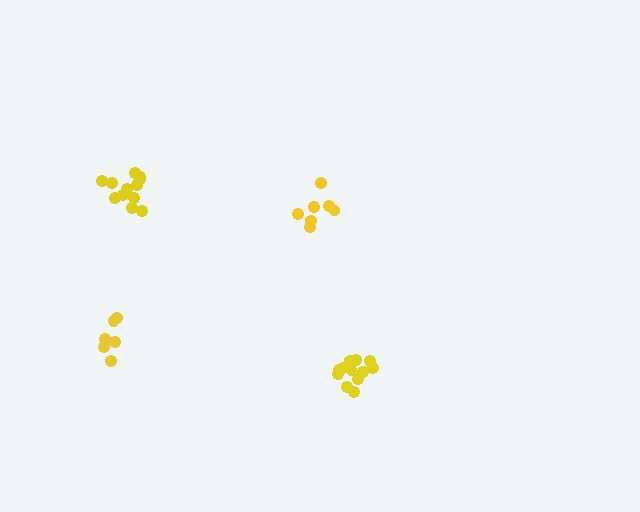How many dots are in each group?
Group 1: 7 dots, Group 2: 7 dots, Group 3: 12 dots, Group 4: 12 dots (38 total).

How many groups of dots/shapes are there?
There are 4 groups.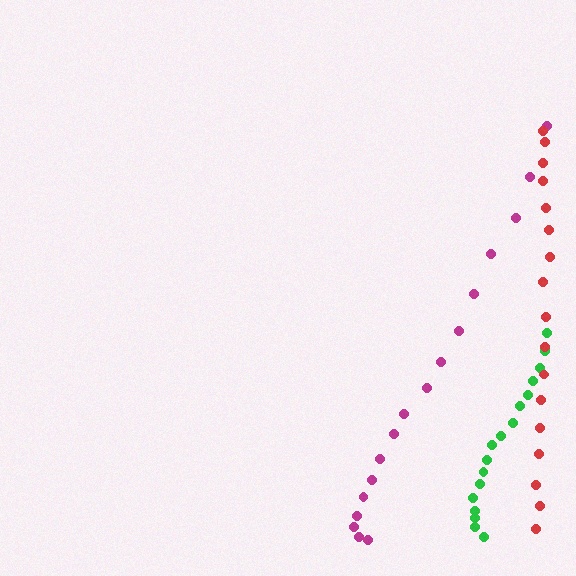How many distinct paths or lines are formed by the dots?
There are 3 distinct paths.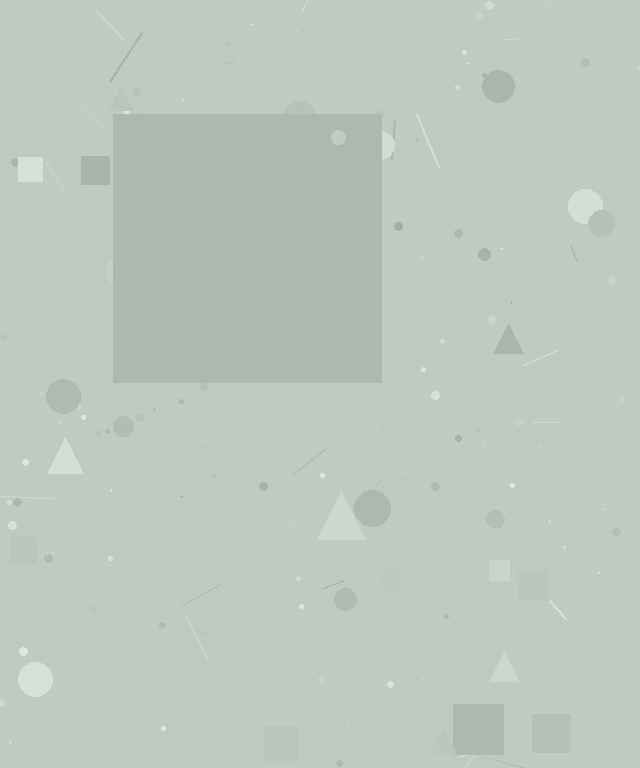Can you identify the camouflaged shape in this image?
The camouflaged shape is a square.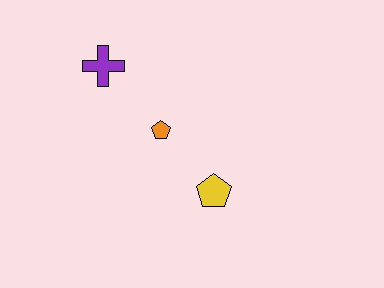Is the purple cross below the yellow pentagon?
No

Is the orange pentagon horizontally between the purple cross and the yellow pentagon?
Yes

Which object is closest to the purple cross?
The orange pentagon is closest to the purple cross.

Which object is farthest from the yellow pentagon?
The purple cross is farthest from the yellow pentagon.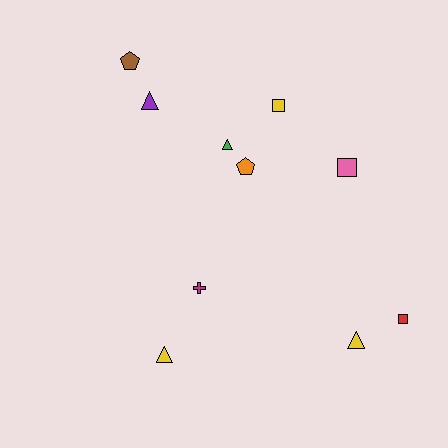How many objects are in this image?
There are 10 objects.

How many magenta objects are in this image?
There is 1 magenta object.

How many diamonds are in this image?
There are no diamonds.